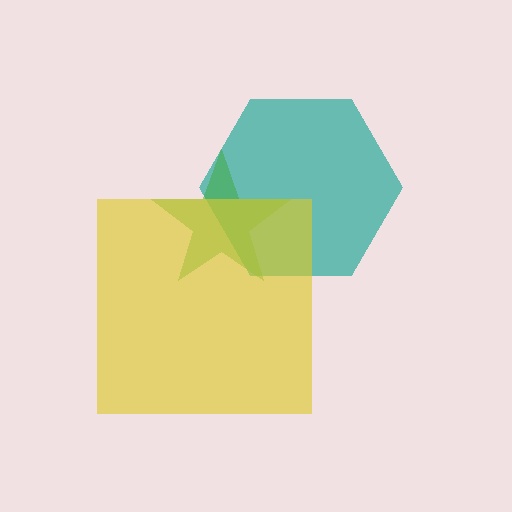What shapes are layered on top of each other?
The layered shapes are: a teal hexagon, a green star, a yellow square.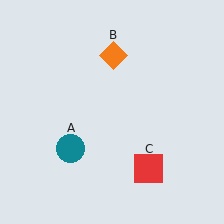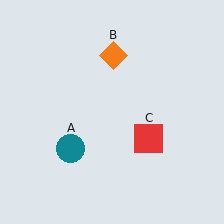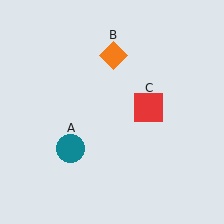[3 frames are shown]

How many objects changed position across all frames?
1 object changed position: red square (object C).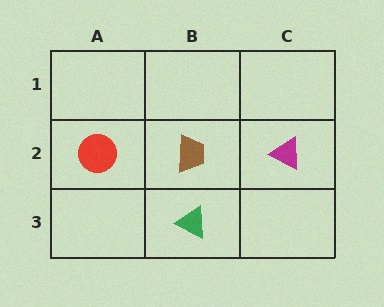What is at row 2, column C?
A magenta triangle.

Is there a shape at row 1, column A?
No, that cell is empty.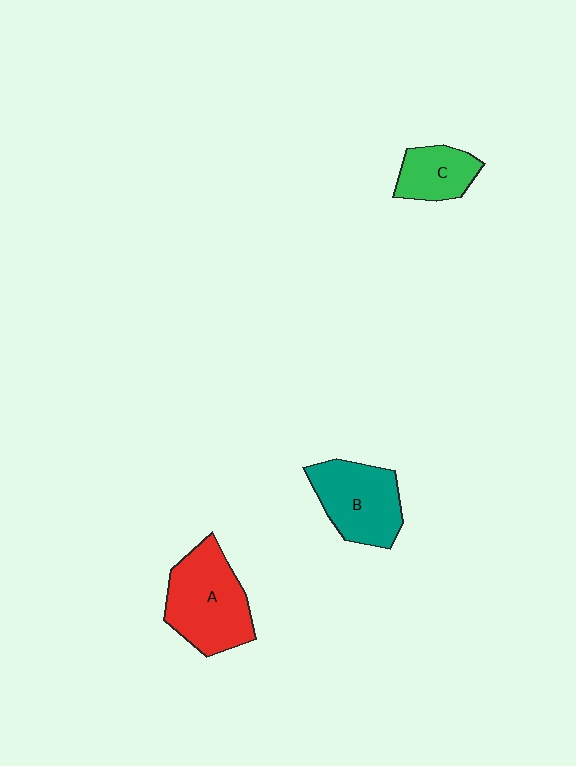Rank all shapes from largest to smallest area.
From largest to smallest: A (red), B (teal), C (green).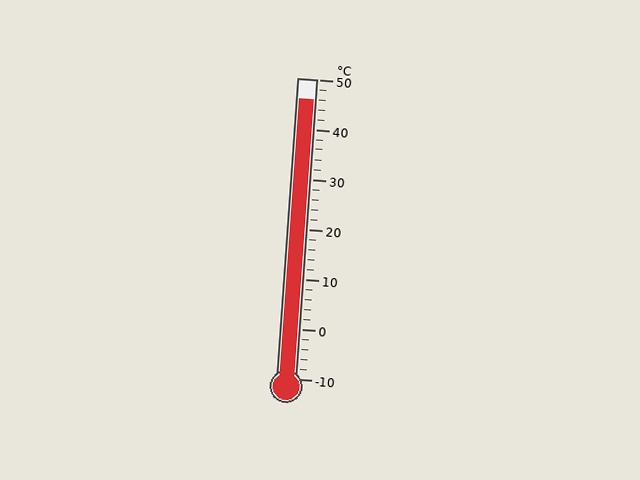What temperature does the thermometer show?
The thermometer shows approximately 46°C.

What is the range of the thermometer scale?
The thermometer scale ranges from -10°C to 50°C.